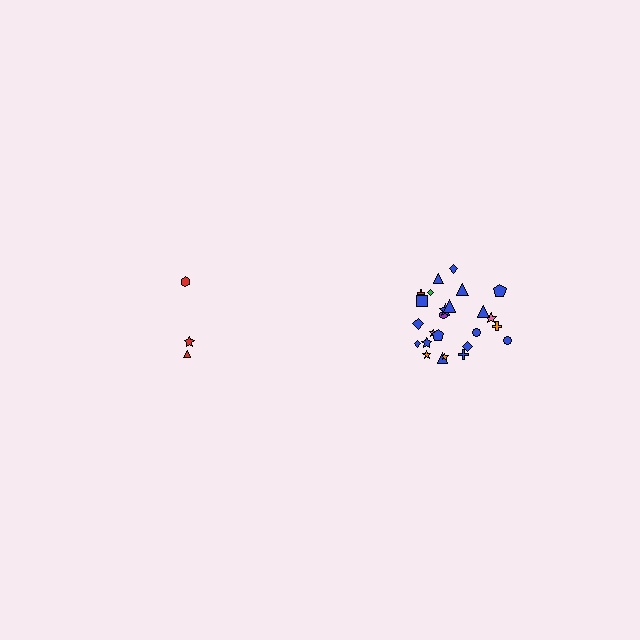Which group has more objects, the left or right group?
The right group.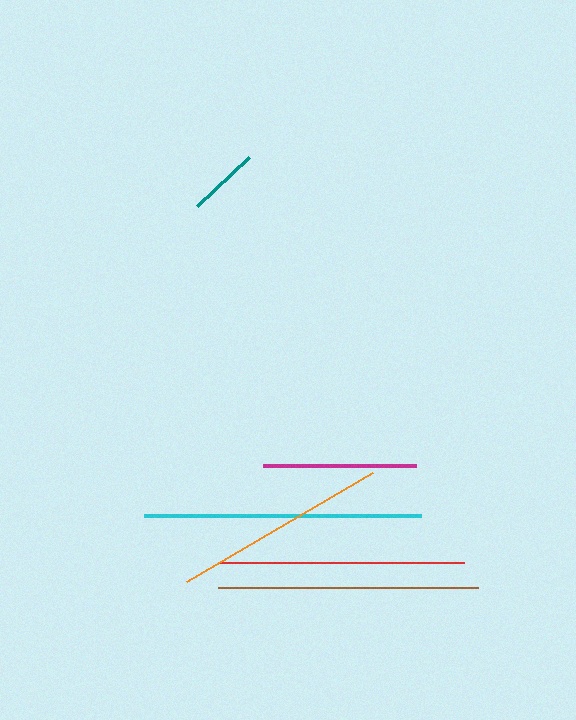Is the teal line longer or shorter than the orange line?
The orange line is longer than the teal line.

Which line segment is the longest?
The cyan line is the longest at approximately 277 pixels.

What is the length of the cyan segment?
The cyan segment is approximately 277 pixels long.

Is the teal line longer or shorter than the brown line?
The brown line is longer than the teal line.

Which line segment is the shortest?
The teal line is the shortest at approximately 71 pixels.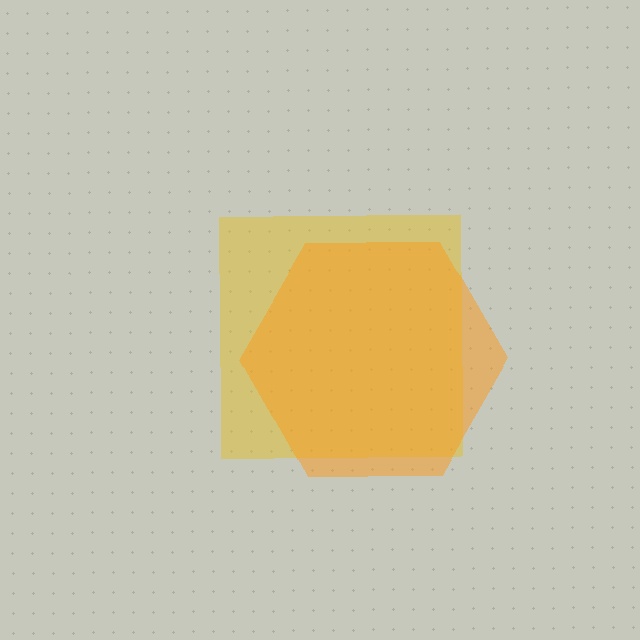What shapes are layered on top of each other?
The layered shapes are: a yellow square, an orange hexagon.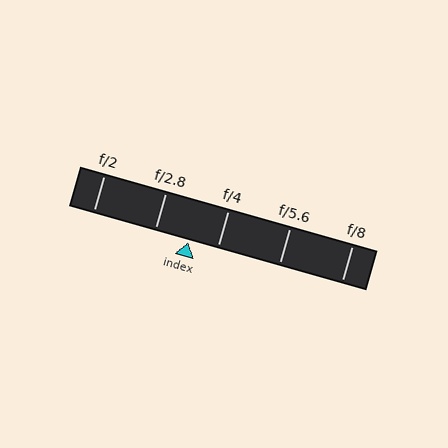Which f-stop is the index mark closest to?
The index mark is closest to f/4.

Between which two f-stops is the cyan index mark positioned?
The index mark is between f/2.8 and f/4.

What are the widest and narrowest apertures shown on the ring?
The widest aperture shown is f/2 and the narrowest is f/8.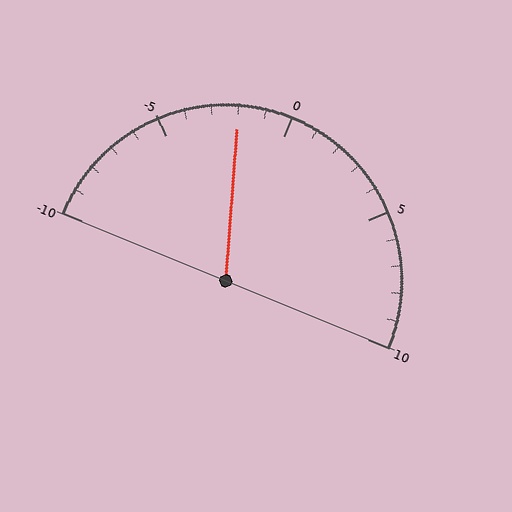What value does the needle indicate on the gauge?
The needle indicates approximately -2.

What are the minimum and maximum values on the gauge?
The gauge ranges from -10 to 10.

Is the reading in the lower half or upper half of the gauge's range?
The reading is in the lower half of the range (-10 to 10).